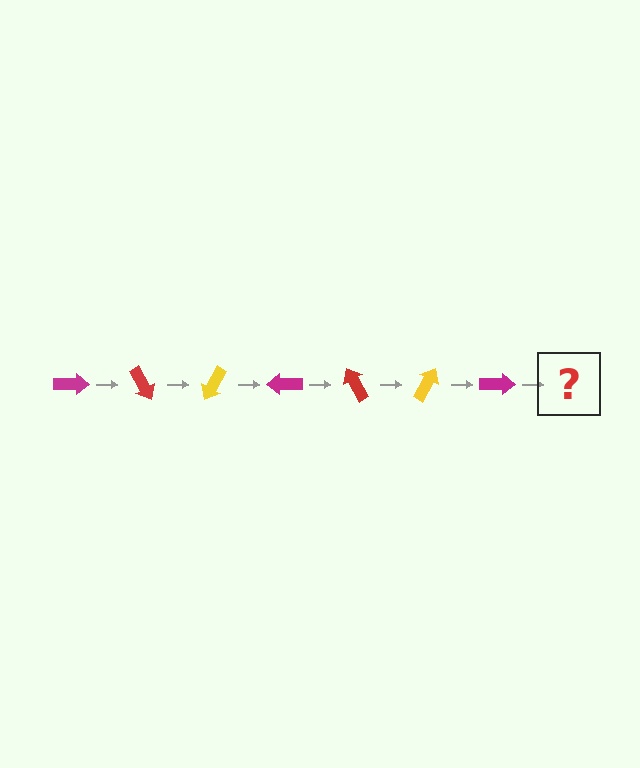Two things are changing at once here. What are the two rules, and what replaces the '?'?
The two rules are that it rotates 60 degrees each step and the color cycles through magenta, red, and yellow. The '?' should be a red arrow, rotated 420 degrees from the start.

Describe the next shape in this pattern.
It should be a red arrow, rotated 420 degrees from the start.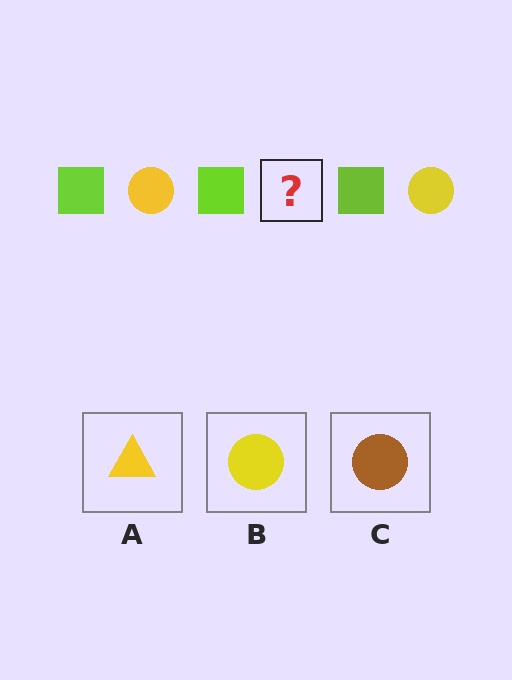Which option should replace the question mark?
Option B.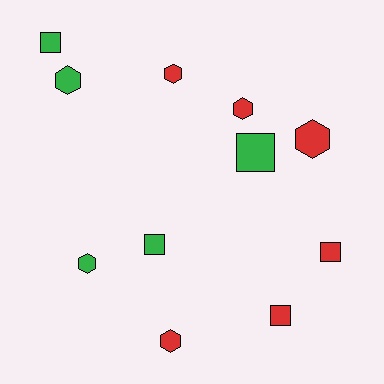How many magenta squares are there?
There are no magenta squares.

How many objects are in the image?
There are 11 objects.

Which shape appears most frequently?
Hexagon, with 6 objects.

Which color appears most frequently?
Red, with 6 objects.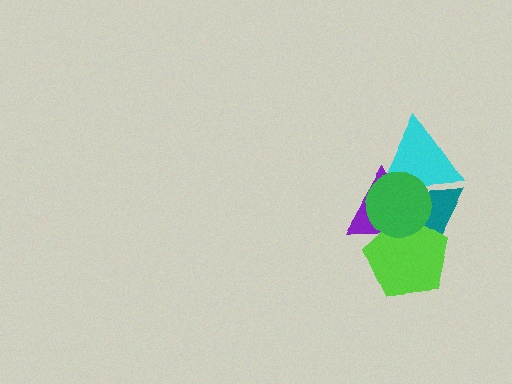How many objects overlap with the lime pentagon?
3 objects overlap with the lime pentagon.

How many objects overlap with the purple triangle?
4 objects overlap with the purple triangle.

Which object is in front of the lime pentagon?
The green circle is in front of the lime pentagon.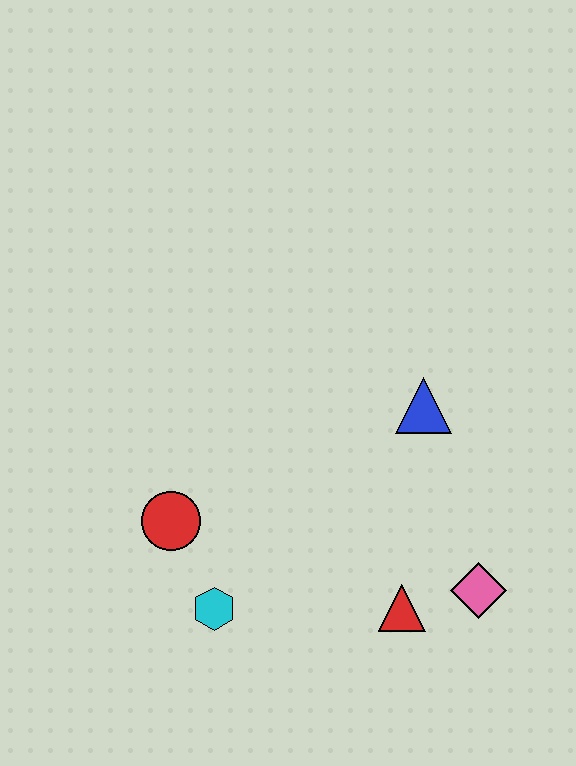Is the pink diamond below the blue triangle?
Yes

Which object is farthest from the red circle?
The pink diamond is farthest from the red circle.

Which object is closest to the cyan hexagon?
The red circle is closest to the cyan hexagon.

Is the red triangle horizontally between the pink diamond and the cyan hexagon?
Yes